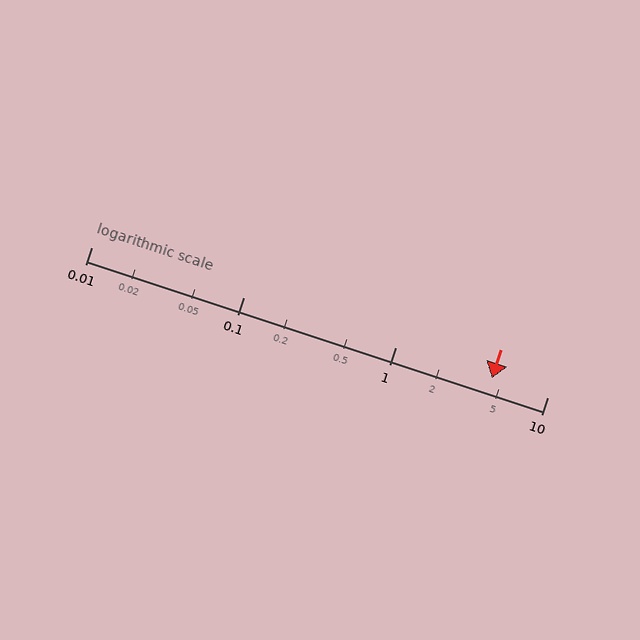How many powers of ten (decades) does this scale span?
The scale spans 3 decades, from 0.01 to 10.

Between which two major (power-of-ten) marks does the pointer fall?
The pointer is between 1 and 10.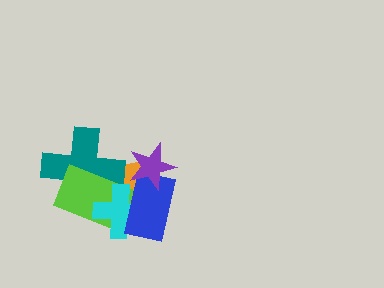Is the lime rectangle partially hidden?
Yes, it is partially covered by another shape.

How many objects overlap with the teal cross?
3 objects overlap with the teal cross.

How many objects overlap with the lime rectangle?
4 objects overlap with the lime rectangle.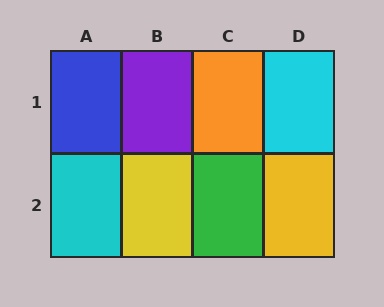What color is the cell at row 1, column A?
Blue.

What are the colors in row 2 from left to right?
Cyan, yellow, green, yellow.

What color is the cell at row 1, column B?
Purple.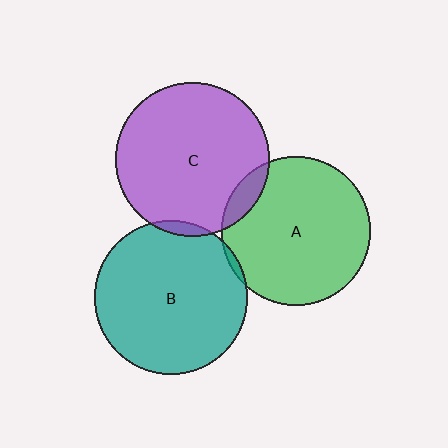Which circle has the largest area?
Circle C (purple).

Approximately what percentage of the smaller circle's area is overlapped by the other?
Approximately 5%.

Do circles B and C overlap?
Yes.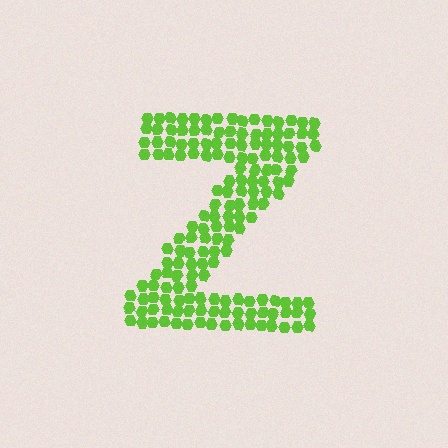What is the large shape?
The large shape is the letter Z.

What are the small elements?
The small elements are hexagons.